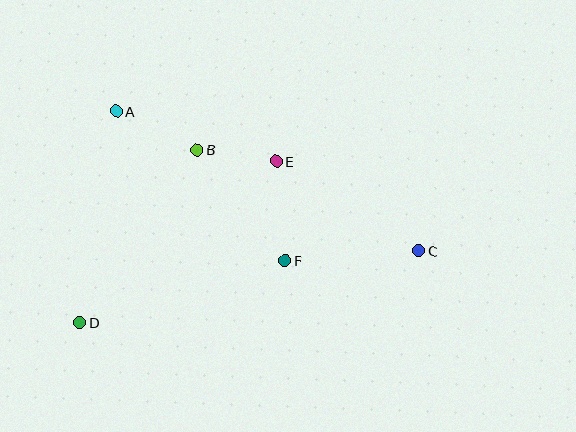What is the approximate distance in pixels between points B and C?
The distance between B and C is approximately 244 pixels.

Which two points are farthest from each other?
Points C and D are farthest from each other.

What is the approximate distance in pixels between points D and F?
The distance between D and F is approximately 214 pixels.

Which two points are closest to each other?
Points B and E are closest to each other.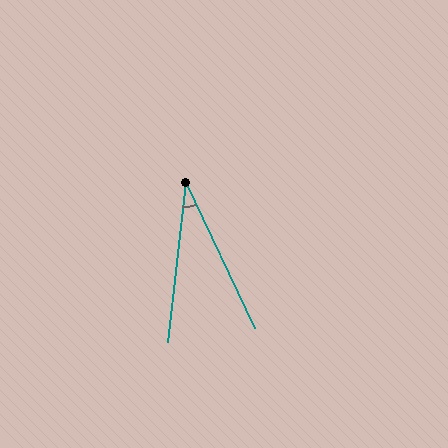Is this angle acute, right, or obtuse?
It is acute.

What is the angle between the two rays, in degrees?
Approximately 32 degrees.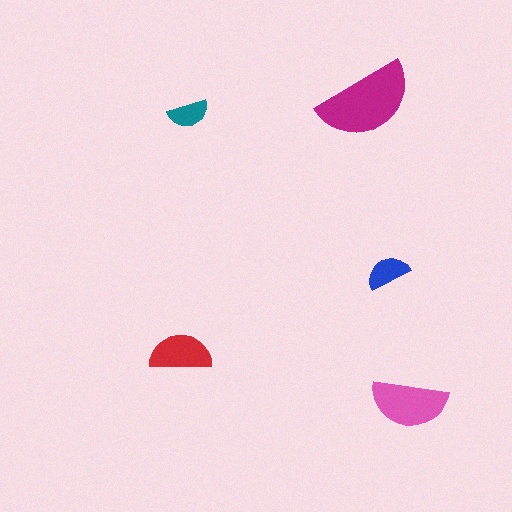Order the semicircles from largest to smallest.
the magenta one, the pink one, the red one, the blue one, the teal one.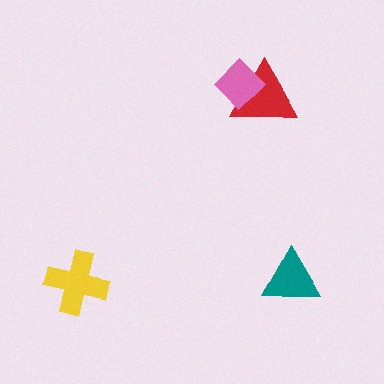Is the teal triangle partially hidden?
No, no other shape covers it.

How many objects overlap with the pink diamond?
1 object overlaps with the pink diamond.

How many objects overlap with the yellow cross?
0 objects overlap with the yellow cross.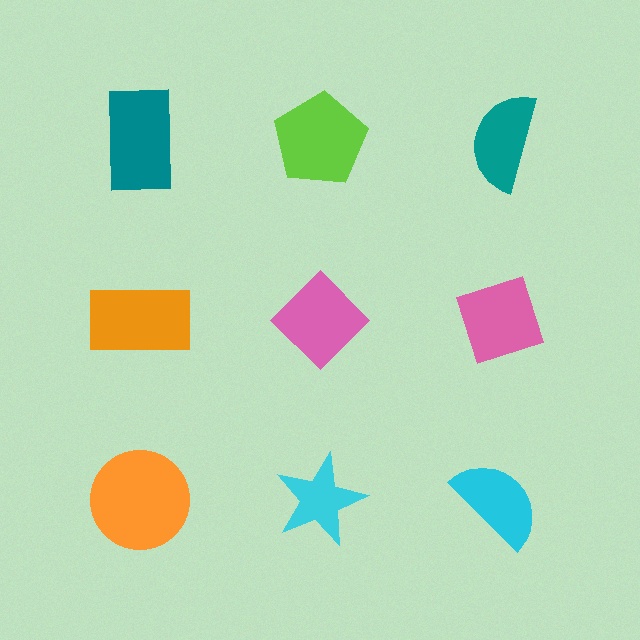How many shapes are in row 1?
3 shapes.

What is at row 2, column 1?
An orange rectangle.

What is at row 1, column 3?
A teal semicircle.